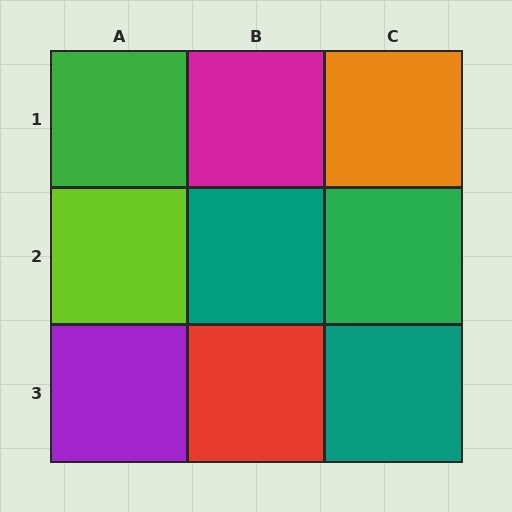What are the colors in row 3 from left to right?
Purple, red, teal.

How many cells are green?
2 cells are green.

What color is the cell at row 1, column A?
Green.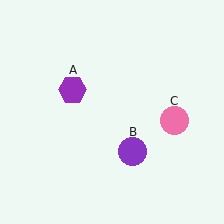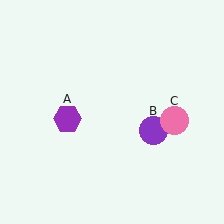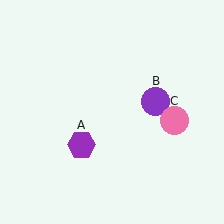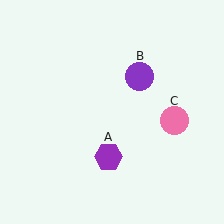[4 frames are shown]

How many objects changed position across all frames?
2 objects changed position: purple hexagon (object A), purple circle (object B).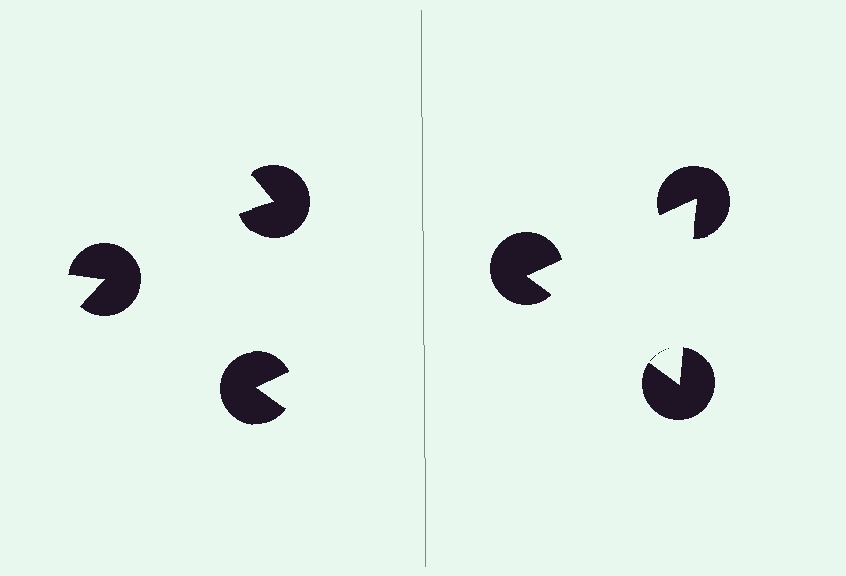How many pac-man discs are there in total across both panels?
6 — 3 on each side.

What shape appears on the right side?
An illusory triangle.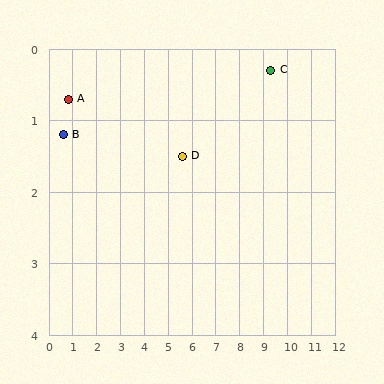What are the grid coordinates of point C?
Point C is at approximately (9.3, 0.3).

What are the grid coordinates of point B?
Point B is at approximately (0.6, 1.2).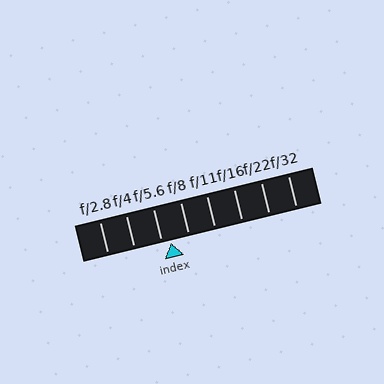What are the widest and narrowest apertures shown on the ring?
The widest aperture shown is f/2.8 and the narrowest is f/32.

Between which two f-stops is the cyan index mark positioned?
The index mark is between f/5.6 and f/8.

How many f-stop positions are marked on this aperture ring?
There are 8 f-stop positions marked.